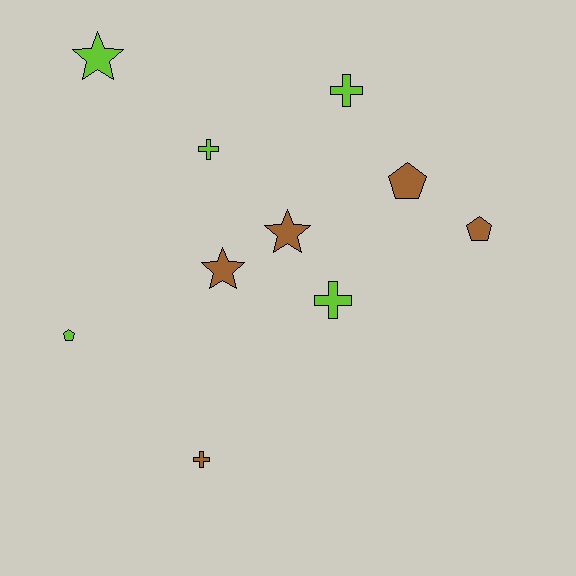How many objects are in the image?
There are 10 objects.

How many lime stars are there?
There is 1 lime star.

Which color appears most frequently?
Brown, with 5 objects.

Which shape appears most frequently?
Cross, with 4 objects.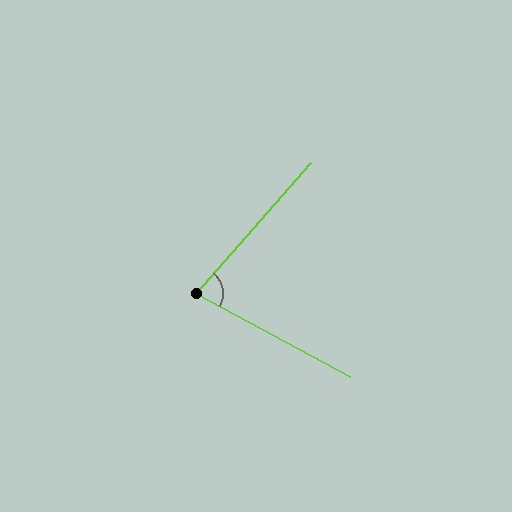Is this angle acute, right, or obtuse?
It is acute.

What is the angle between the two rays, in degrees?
Approximately 77 degrees.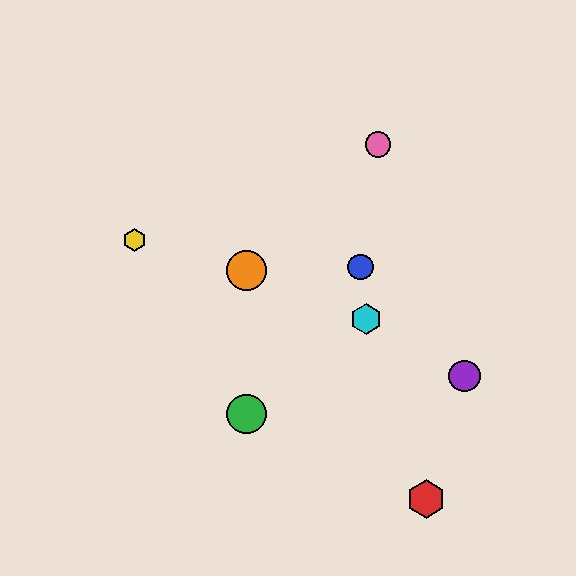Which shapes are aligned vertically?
The green circle, the orange circle are aligned vertically.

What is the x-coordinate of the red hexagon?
The red hexagon is at x≈426.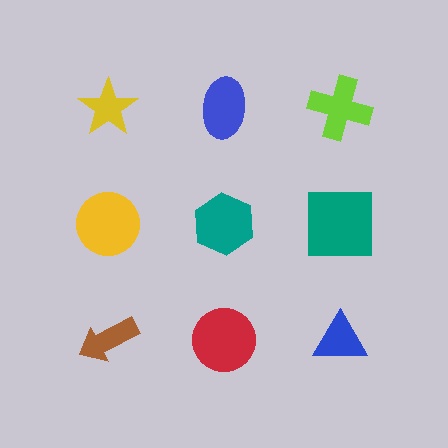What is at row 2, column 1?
A yellow circle.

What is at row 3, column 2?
A red circle.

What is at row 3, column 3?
A blue triangle.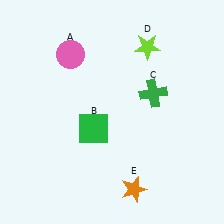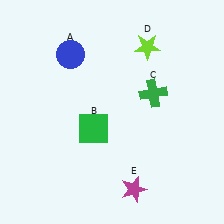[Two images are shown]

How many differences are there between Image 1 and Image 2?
There are 2 differences between the two images.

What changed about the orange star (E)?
In Image 1, E is orange. In Image 2, it changed to magenta.